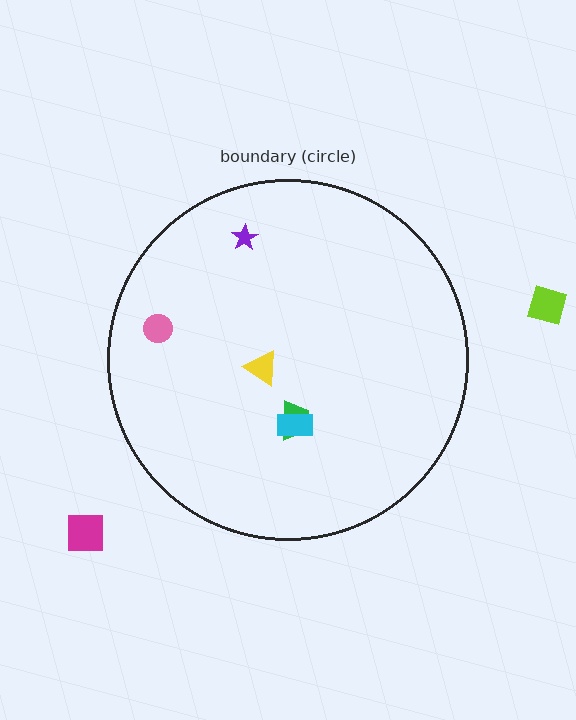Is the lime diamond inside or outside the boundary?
Outside.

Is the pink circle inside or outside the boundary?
Inside.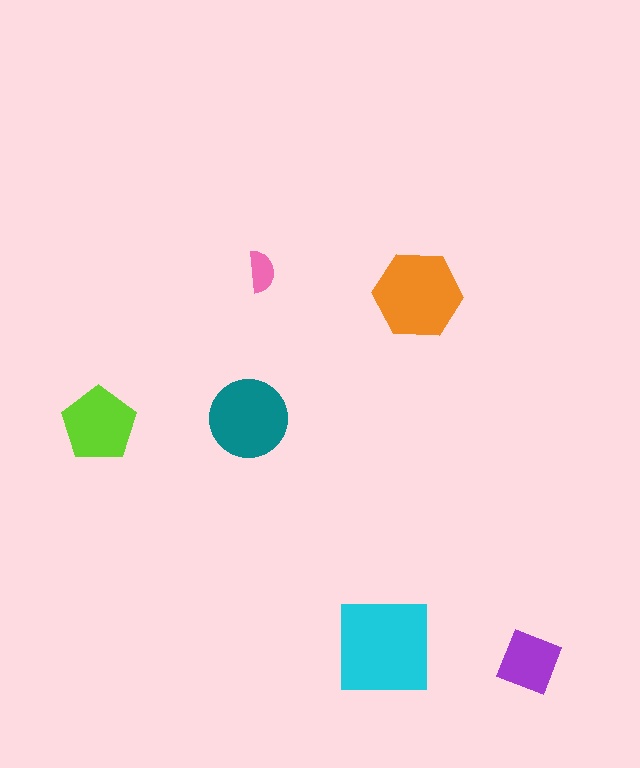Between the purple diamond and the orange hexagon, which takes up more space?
The orange hexagon.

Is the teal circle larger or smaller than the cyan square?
Smaller.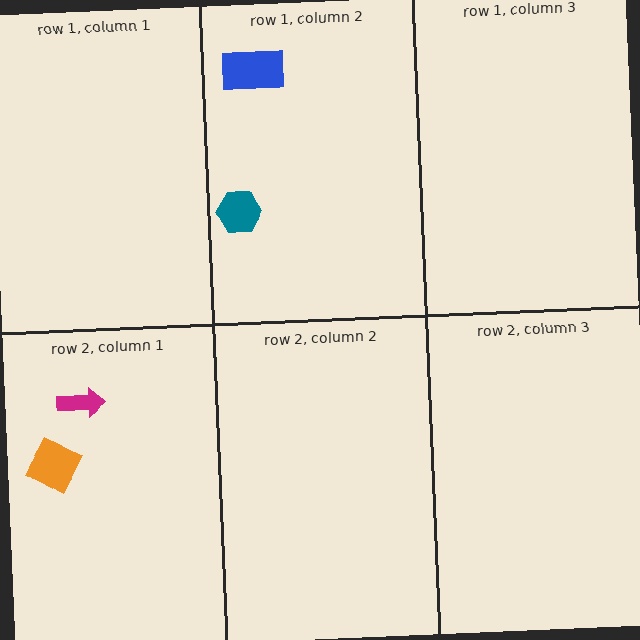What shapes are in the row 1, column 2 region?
The teal hexagon, the blue rectangle.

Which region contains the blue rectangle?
The row 1, column 2 region.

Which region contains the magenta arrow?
The row 2, column 1 region.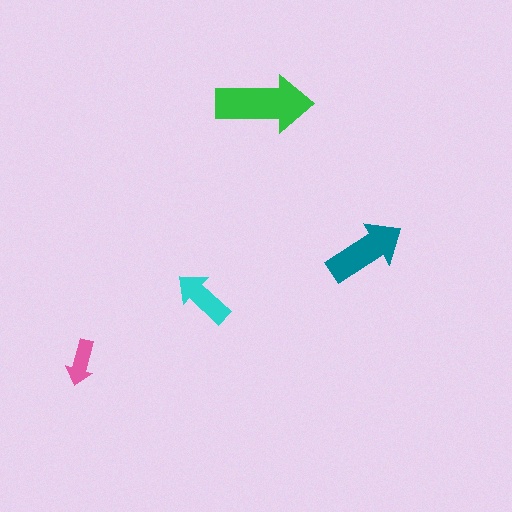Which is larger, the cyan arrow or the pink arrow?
The cyan one.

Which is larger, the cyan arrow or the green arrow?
The green one.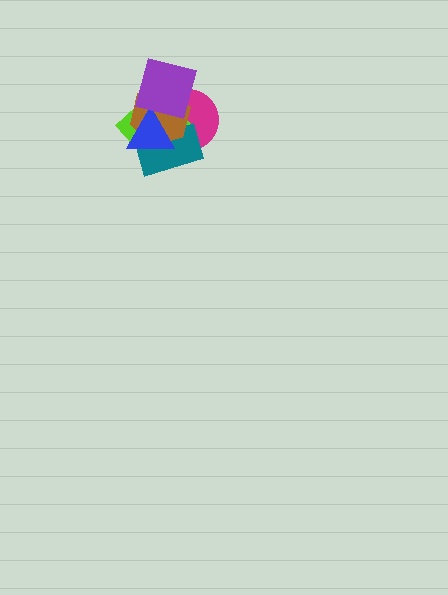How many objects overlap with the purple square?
4 objects overlap with the purple square.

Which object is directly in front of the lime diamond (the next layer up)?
The teal rectangle is directly in front of the lime diamond.